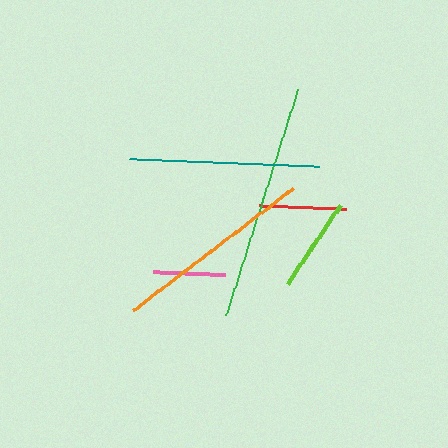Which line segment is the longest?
The green line is the longest at approximately 237 pixels.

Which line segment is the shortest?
The pink line is the shortest at approximately 72 pixels.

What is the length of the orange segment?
The orange segment is approximately 202 pixels long.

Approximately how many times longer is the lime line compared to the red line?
The lime line is approximately 1.1 times the length of the red line.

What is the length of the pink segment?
The pink segment is approximately 72 pixels long.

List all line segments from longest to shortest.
From longest to shortest: green, orange, teal, lime, red, pink.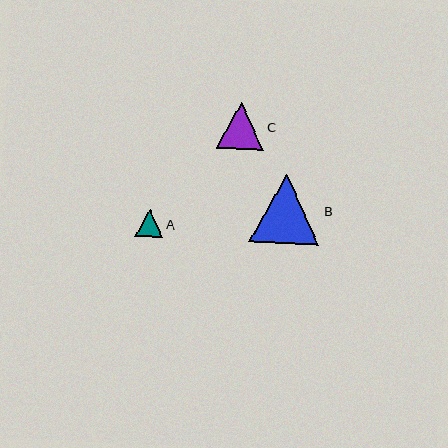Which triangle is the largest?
Triangle B is the largest with a size of approximately 70 pixels.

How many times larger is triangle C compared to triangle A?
Triangle C is approximately 1.7 times the size of triangle A.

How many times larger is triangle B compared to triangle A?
Triangle B is approximately 2.5 times the size of triangle A.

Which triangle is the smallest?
Triangle A is the smallest with a size of approximately 27 pixels.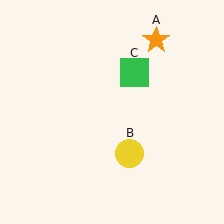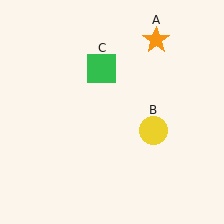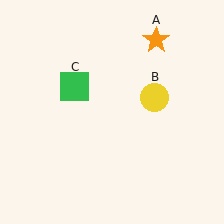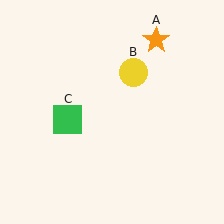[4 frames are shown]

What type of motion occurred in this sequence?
The yellow circle (object B), green square (object C) rotated counterclockwise around the center of the scene.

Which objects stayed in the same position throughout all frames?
Orange star (object A) remained stationary.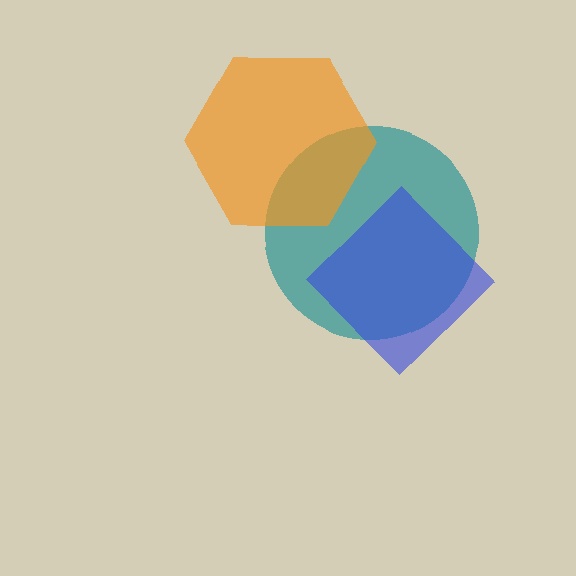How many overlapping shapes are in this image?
There are 3 overlapping shapes in the image.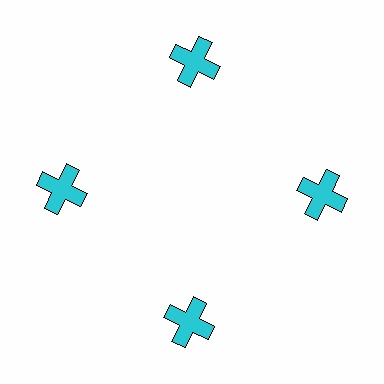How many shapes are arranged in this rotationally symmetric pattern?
There are 4 shapes, arranged in 4 groups of 1.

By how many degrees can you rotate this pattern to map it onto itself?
The pattern maps onto itself every 90 degrees of rotation.